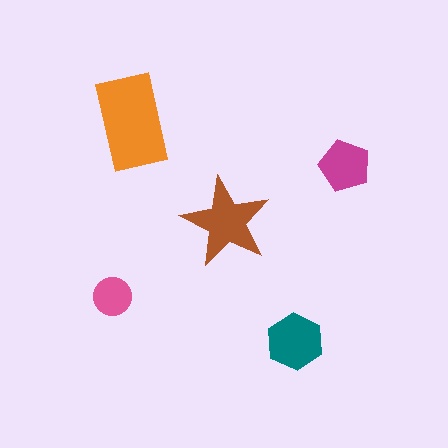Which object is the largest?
The orange rectangle.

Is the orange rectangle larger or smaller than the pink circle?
Larger.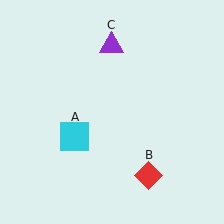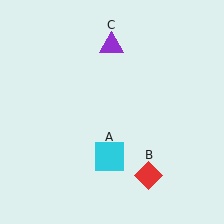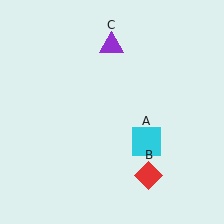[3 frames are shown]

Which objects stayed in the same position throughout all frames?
Red diamond (object B) and purple triangle (object C) remained stationary.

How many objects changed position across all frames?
1 object changed position: cyan square (object A).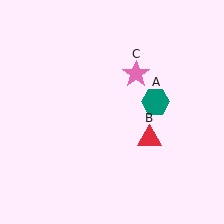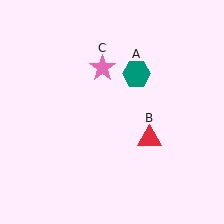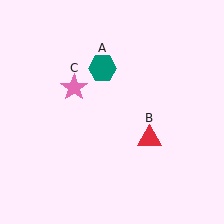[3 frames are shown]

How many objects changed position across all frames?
2 objects changed position: teal hexagon (object A), pink star (object C).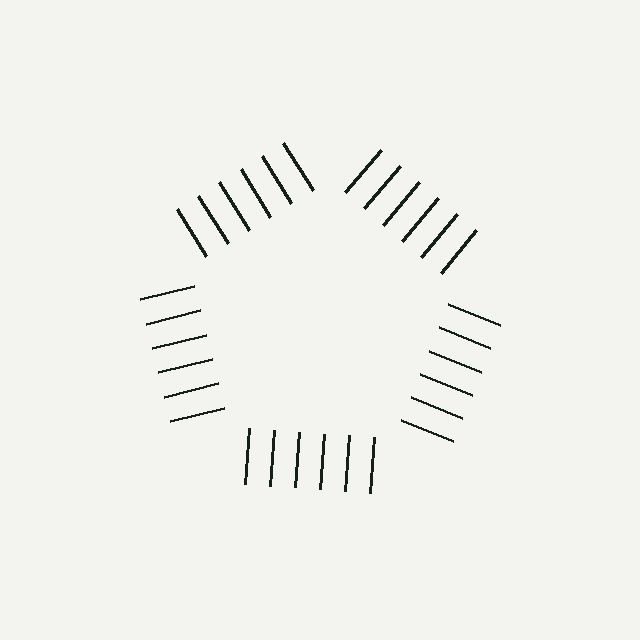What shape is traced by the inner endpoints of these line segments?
An illusory pentagon — the line segments terminate on its edges but no continuous stroke is drawn.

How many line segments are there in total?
30 — 6 along each of the 5 edges.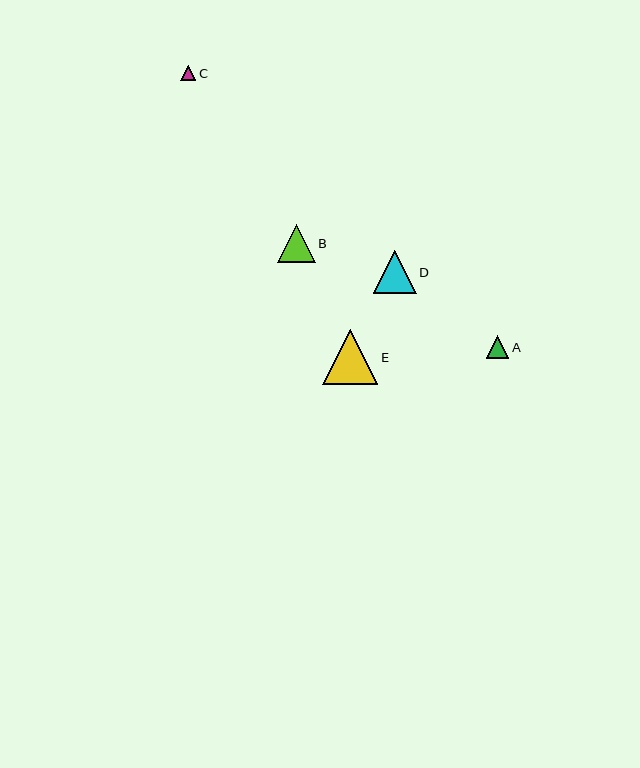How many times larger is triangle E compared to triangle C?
Triangle E is approximately 3.6 times the size of triangle C.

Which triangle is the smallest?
Triangle C is the smallest with a size of approximately 15 pixels.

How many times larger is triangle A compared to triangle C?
Triangle A is approximately 1.5 times the size of triangle C.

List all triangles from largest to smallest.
From largest to smallest: E, D, B, A, C.